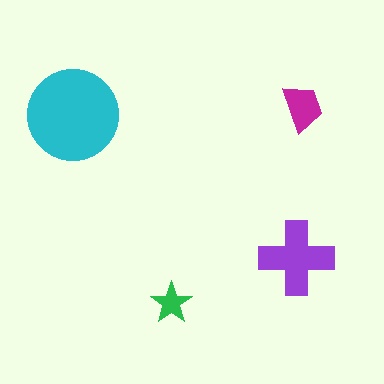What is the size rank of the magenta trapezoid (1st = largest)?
3rd.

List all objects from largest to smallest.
The cyan circle, the purple cross, the magenta trapezoid, the green star.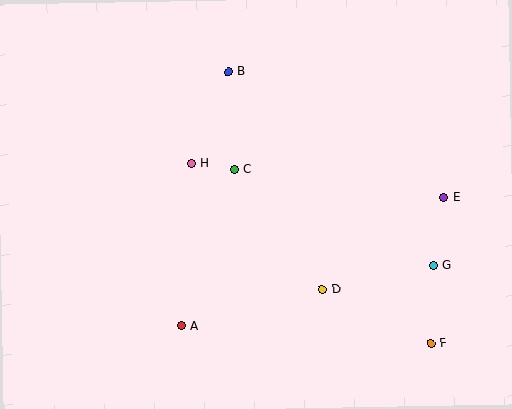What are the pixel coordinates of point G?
Point G is at (433, 265).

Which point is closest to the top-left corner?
Point B is closest to the top-left corner.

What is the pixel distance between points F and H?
The distance between F and H is 300 pixels.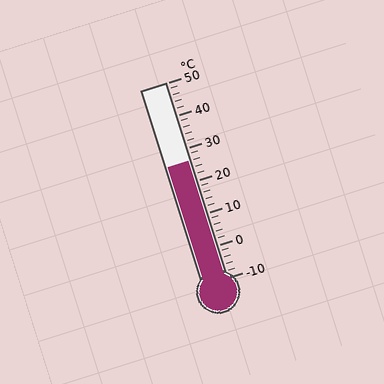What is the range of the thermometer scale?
The thermometer scale ranges from -10°C to 50°C.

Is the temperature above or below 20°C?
The temperature is above 20°C.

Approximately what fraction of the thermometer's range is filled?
The thermometer is filled to approximately 60% of its range.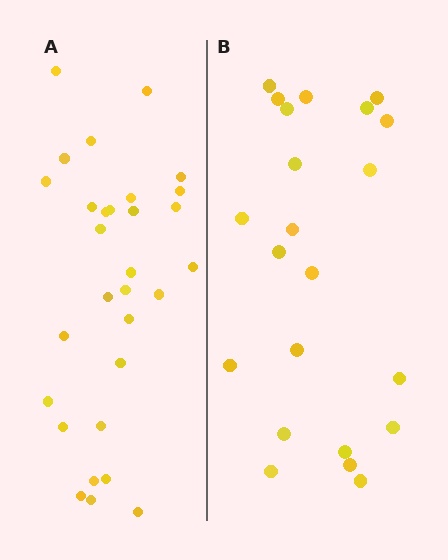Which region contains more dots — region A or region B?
Region A (the left region) has more dots.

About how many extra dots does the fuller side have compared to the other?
Region A has roughly 8 or so more dots than region B.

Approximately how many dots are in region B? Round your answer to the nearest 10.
About 20 dots. (The exact count is 22, which rounds to 20.)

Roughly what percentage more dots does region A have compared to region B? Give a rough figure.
About 35% more.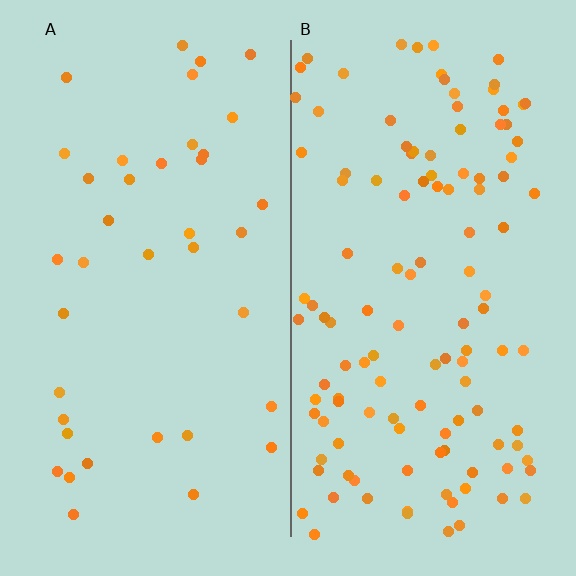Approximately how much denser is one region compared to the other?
Approximately 3.1× — region B over region A.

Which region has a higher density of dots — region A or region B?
B (the right).